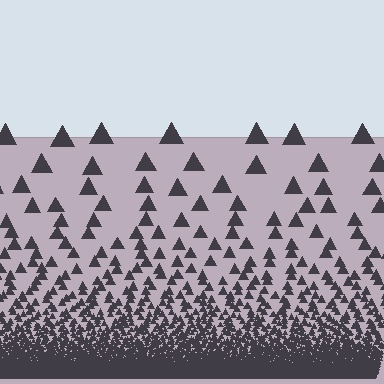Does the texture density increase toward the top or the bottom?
Density increases toward the bottom.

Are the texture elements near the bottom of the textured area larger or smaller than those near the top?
Smaller. The gradient is inverted — elements near the bottom are smaller and denser.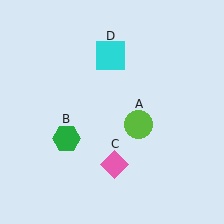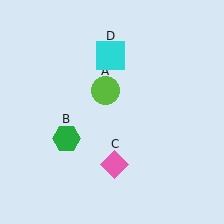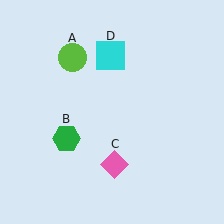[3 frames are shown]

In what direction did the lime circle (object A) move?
The lime circle (object A) moved up and to the left.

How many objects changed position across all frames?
1 object changed position: lime circle (object A).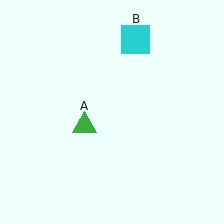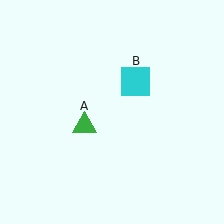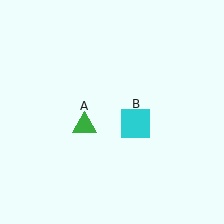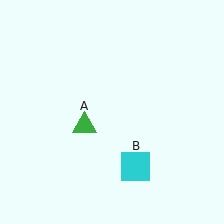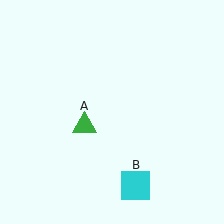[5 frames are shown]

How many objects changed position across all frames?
1 object changed position: cyan square (object B).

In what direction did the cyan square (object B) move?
The cyan square (object B) moved down.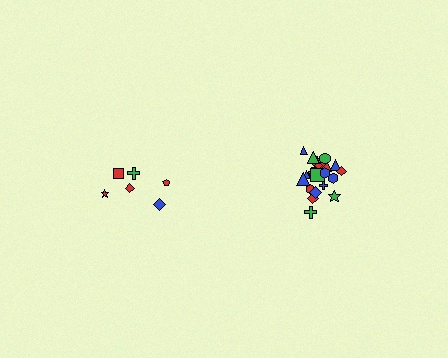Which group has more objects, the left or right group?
The right group.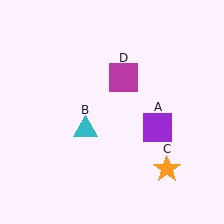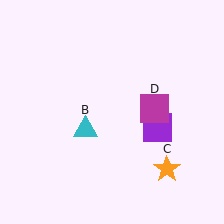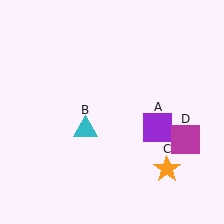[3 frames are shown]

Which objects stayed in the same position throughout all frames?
Purple square (object A) and cyan triangle (object B) and orange star (object C) remained stationary.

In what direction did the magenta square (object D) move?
The magenta square (object D) moved down and to the right.